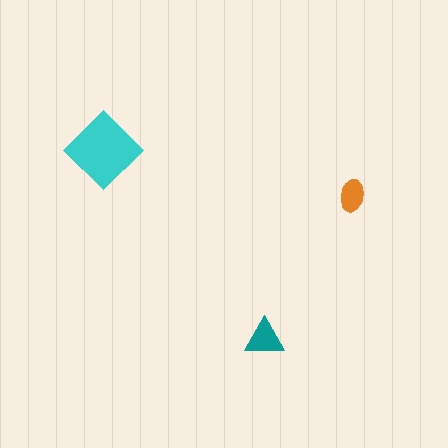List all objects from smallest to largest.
The orange ellipse, the teal triangle, the cyan diamond.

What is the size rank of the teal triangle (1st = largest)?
2nd.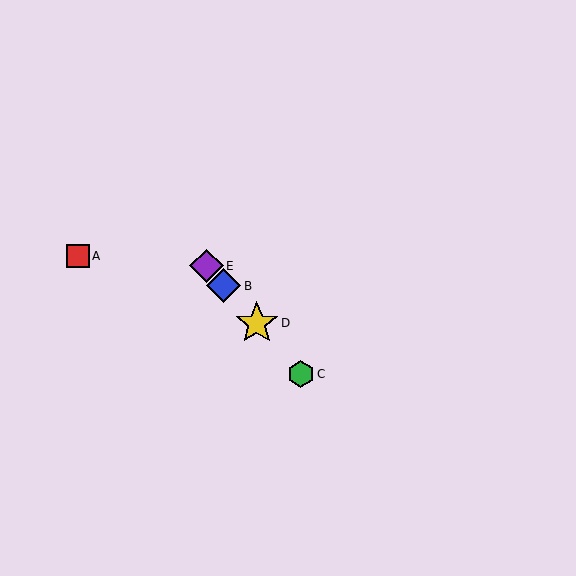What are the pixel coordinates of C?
Object C is at (301, 374).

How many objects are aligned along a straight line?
4 objects (B, C, D, E) are aligned along a straight line.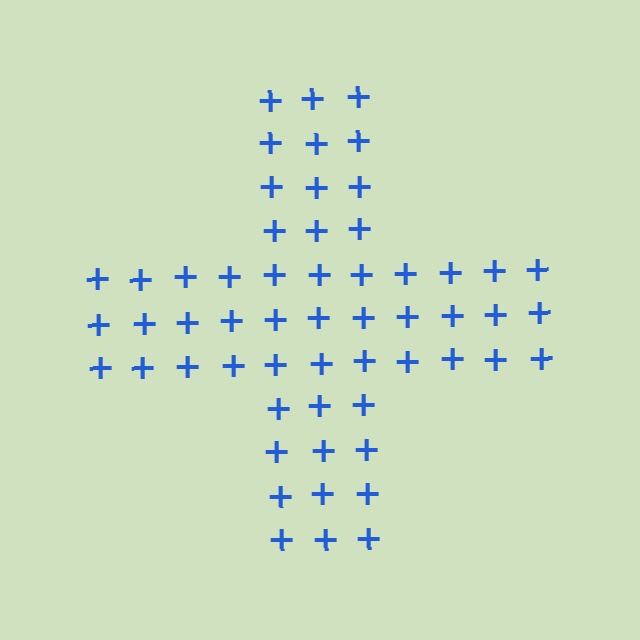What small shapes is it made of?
It is made of small plus signs.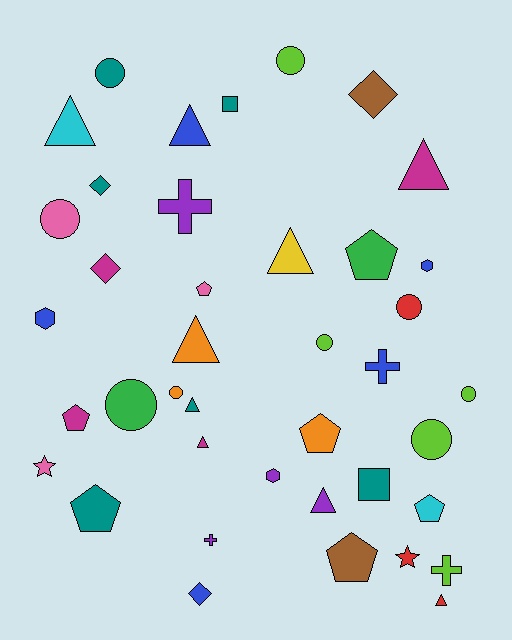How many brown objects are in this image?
There are 2 brown objects.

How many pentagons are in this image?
There are 7 pentagons.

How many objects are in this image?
There are 40 objects.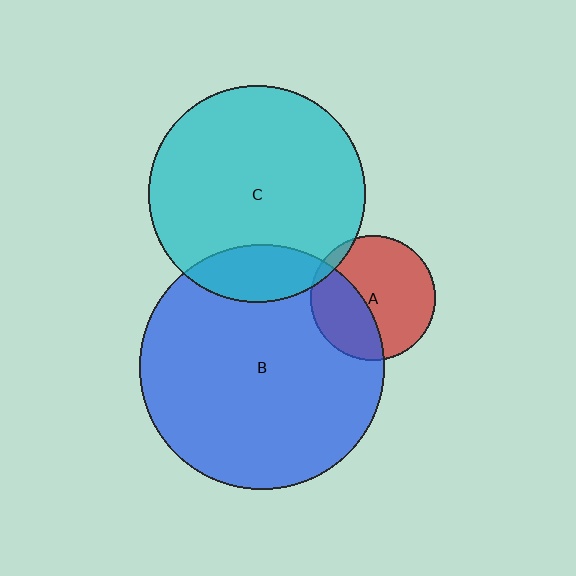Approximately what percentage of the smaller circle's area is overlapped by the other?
Approximately 5%.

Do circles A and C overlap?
Yes.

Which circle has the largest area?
Circle B (blue).